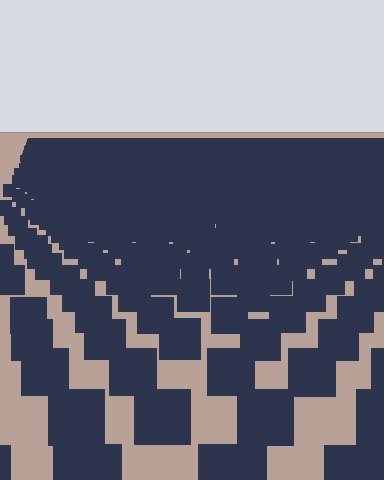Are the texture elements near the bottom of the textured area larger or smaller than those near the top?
Larger. Near the bottom, elements are closer to the viewer and appear at a bigger on-screen size.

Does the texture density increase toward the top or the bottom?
Density increases toward the top.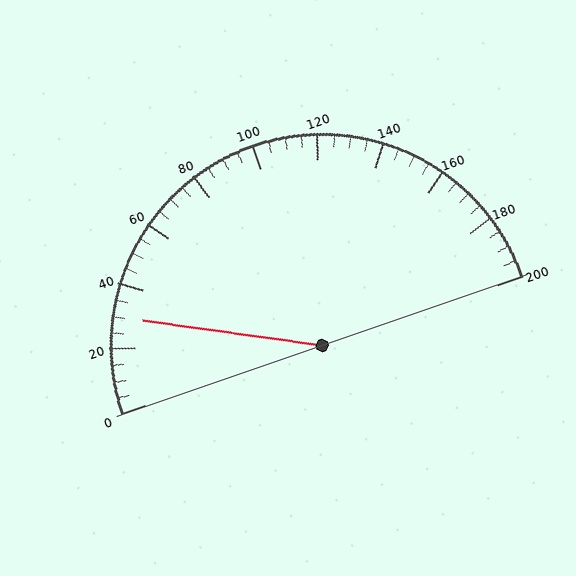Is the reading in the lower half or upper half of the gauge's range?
The reading is in the lower half of the range (0 to 200).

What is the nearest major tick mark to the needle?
The nearest major tick mark is 40.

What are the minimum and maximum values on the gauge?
The gauge ranges from 0 to 200.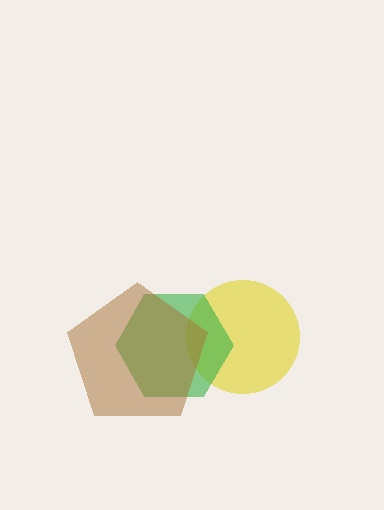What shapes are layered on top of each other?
The layered shapes are: a yellow circle, a green hexagon, a brown pentagon.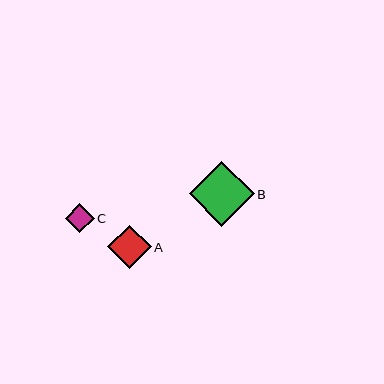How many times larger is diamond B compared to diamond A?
Diamond B is approximately 1.5 times the size of diamond A.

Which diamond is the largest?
Diamond B is the largest with a size of approximately 65 pixels.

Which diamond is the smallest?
Diamond C is the smallest with a size of approximately 29 pixels.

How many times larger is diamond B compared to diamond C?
Diamond B is approximately 2.2 times the size of diamond C.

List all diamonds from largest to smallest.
From largest to smallest: B, A, C.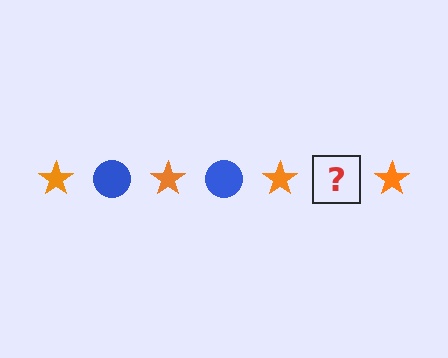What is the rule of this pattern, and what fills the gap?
The rule is that the pattern alternates between orange star and blue circle. The gap should be filled with a blue circle.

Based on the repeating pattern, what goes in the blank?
The blank should be a blue circle.